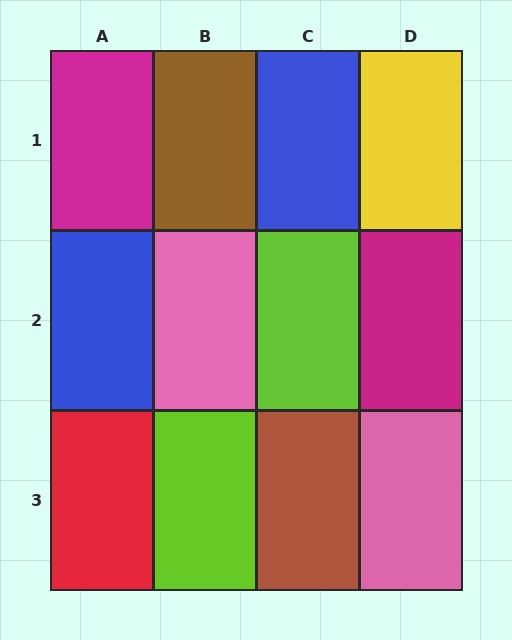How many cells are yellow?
1 cell is yellow.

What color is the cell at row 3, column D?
Pink.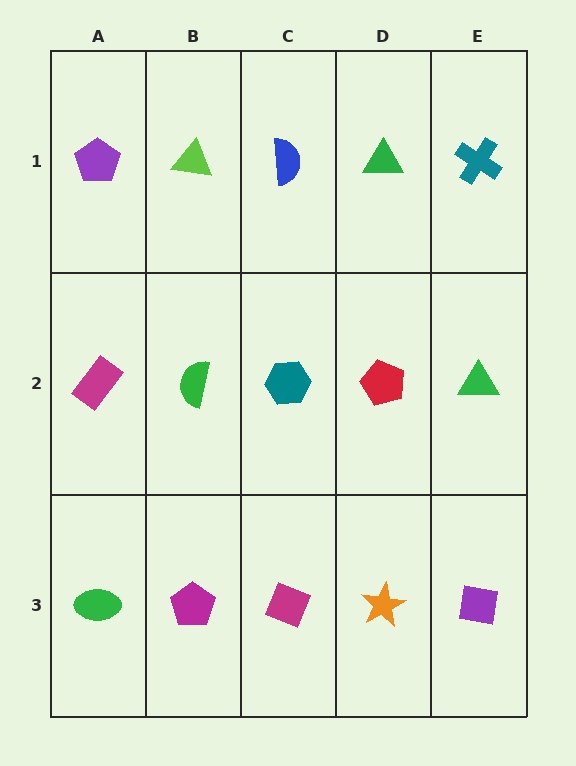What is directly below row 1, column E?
A green triangle.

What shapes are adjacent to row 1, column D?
A red pentagon (row 2, column D), a blue semicircle (row 1, column C), a teal cross (row 1, column E).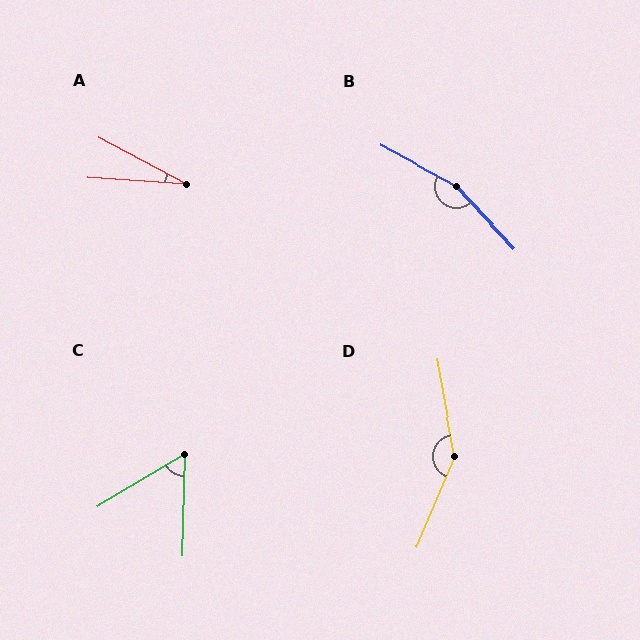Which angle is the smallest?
A, at approximately 24 degrees.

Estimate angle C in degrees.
Approximately 58 degrees.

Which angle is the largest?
B, at approximately 162 degrees.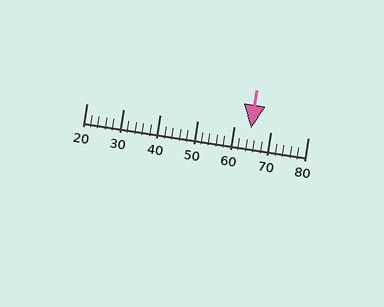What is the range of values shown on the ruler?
The ruler shows values from 20 to 80.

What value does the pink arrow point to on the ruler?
The pink arrow points to approximately 65.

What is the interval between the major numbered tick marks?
The major tick marks are spaced 10 units apart.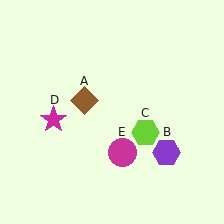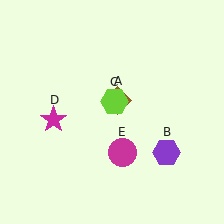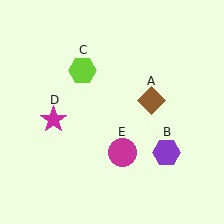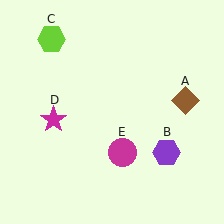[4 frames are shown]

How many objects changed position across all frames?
2 objects changed position: brown diamond (object A), lime hexagon (object C).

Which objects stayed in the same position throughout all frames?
Purple hexagon (object B) and magenta star (object D) and magenta circle (object E) remained stationary.